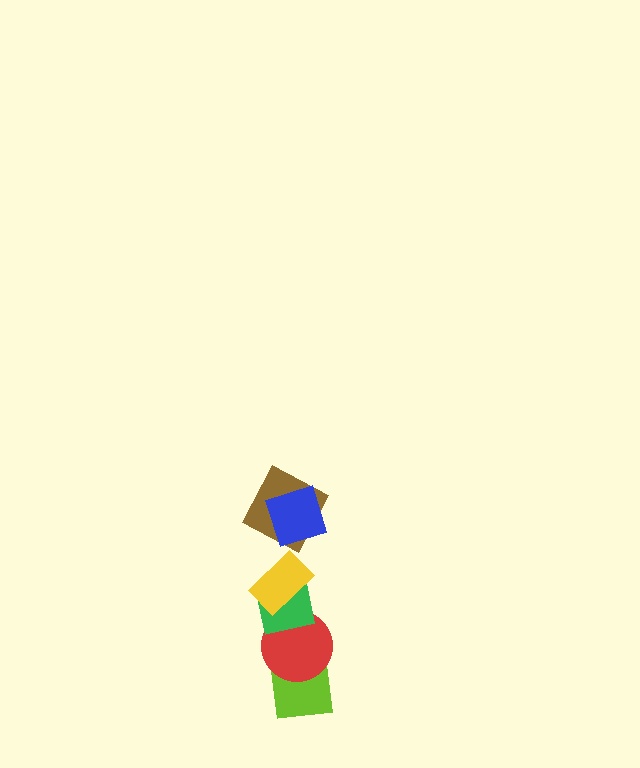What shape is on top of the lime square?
The red circle is on top of the lime square.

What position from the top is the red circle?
The red circle is 5th from the top.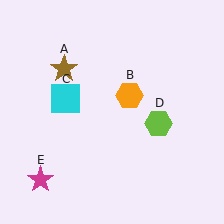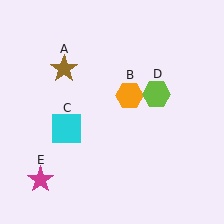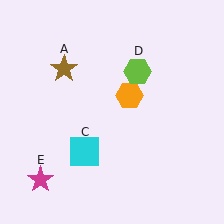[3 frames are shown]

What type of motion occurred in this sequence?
The cyan square (object C), lime hexagon (object D) rotated counterclockwise around the center of the scene.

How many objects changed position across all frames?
2 objects changed position: cyan square (object C), lime hexagon (object D).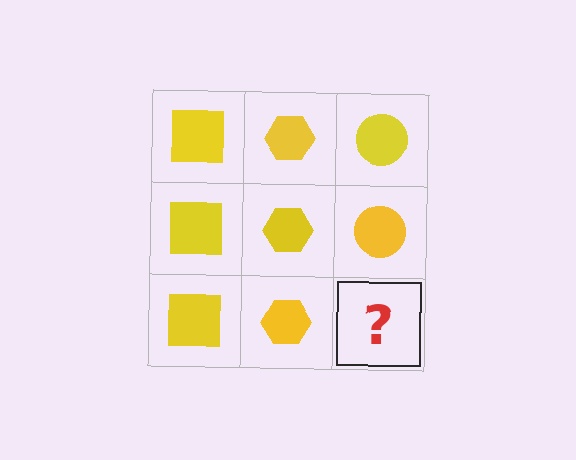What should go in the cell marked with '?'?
The missing cell should contain a yellow circle.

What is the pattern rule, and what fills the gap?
The rule is that each column has a consistent shape. The gap should be filled with a yellow circle.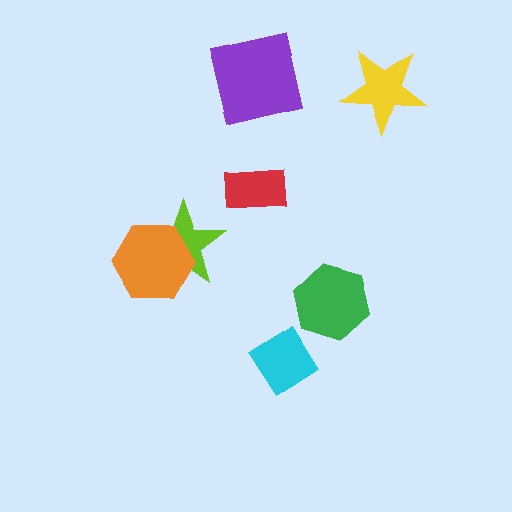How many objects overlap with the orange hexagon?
1 object overlaps with the orange hexagon.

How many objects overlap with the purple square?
0 objects overlap with the purple square.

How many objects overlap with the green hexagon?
0 objects overlap with the green hexagon.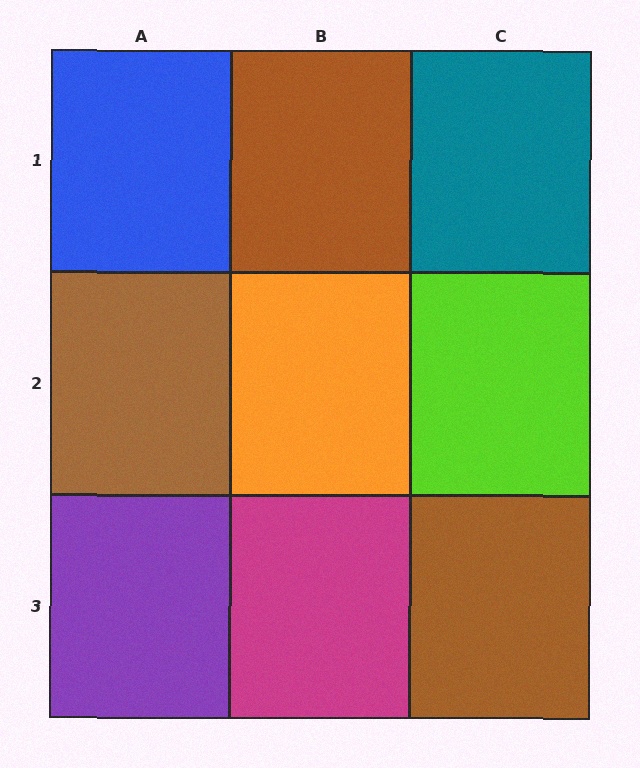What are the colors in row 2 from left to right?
Brown, orange, lime.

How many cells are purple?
1 cell is purple.